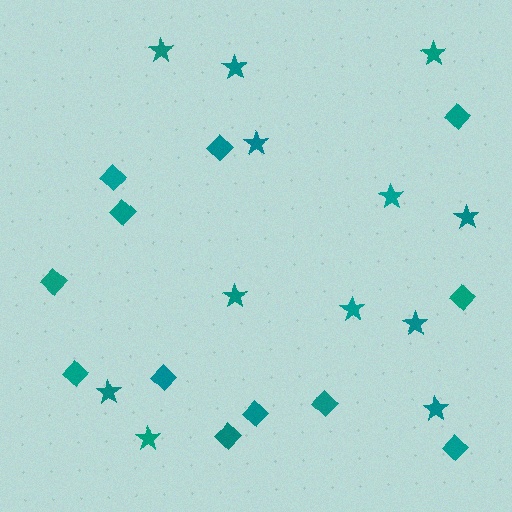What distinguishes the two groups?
There are 2 groups: one group of diamonds (12) and one group of stars (12).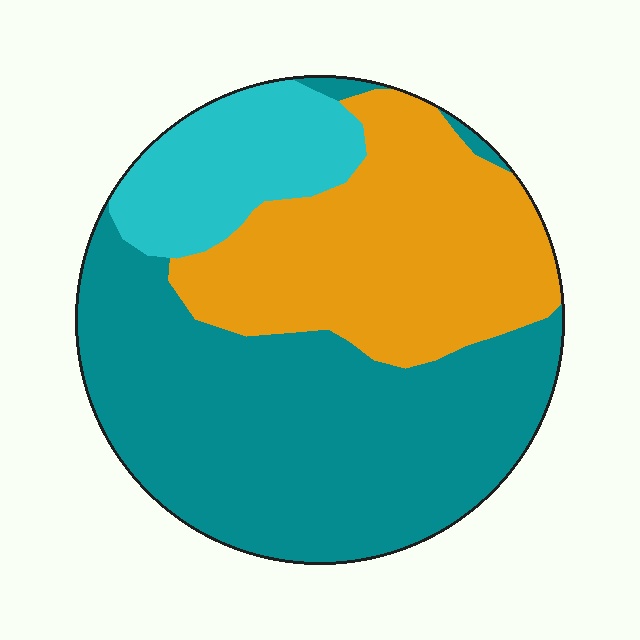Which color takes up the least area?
Cyan, at roughly 15%.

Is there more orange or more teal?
Teal.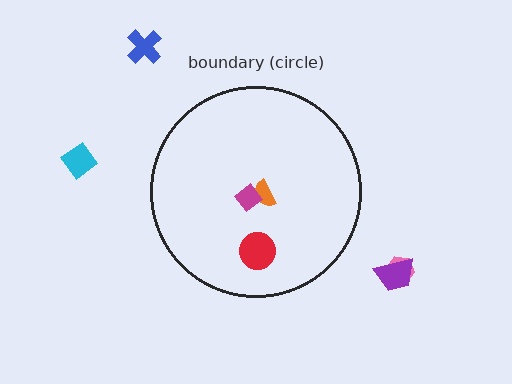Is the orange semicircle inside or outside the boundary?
Inside.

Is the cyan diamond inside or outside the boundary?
Outside.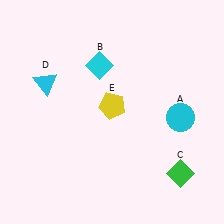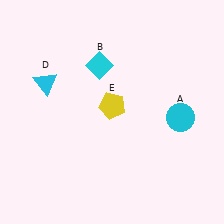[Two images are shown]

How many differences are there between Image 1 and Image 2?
There is 1 difference between the two images.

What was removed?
The green diamond (C) was removed in Image 2.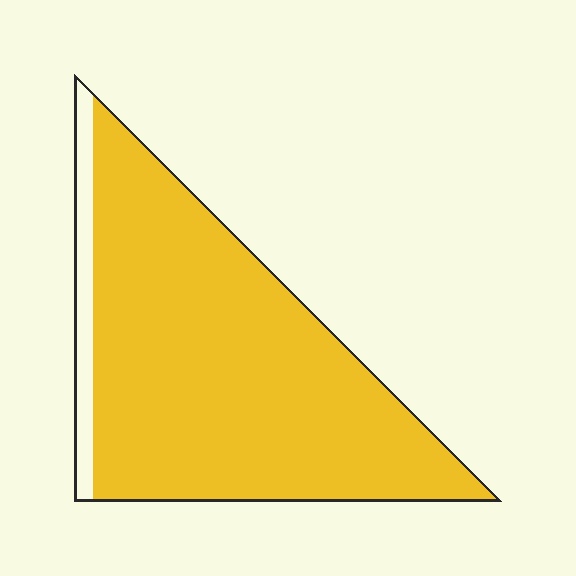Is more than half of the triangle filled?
Yes.